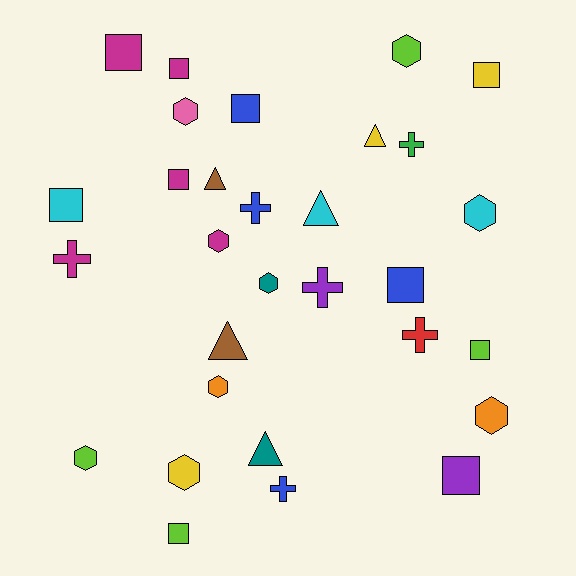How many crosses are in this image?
There are 6 crosses.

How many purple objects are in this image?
There are 2 purple objects.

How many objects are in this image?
There are 30 objects.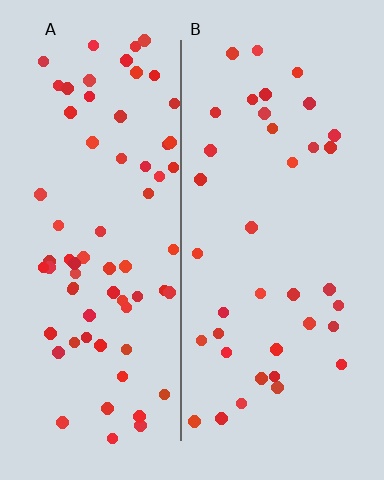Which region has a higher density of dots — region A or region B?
A (the left).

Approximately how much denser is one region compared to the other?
Approximately 1.9× — region A over region B.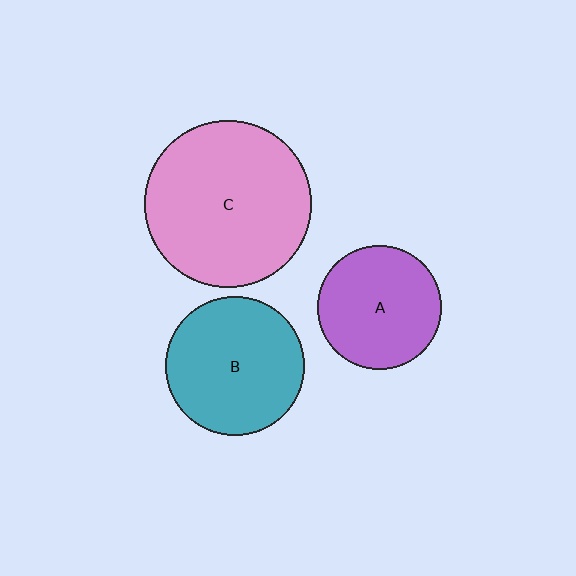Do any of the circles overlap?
No, none of the circles overlap.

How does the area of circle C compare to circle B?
Approximately 1.4 times.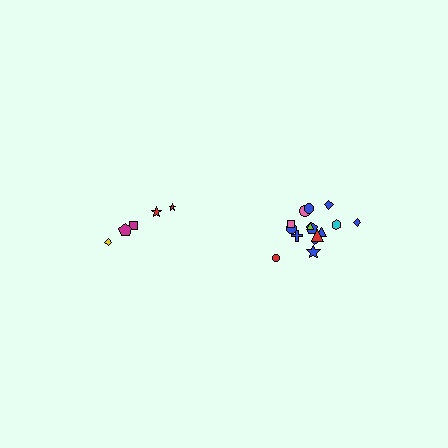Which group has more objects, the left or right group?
The right group.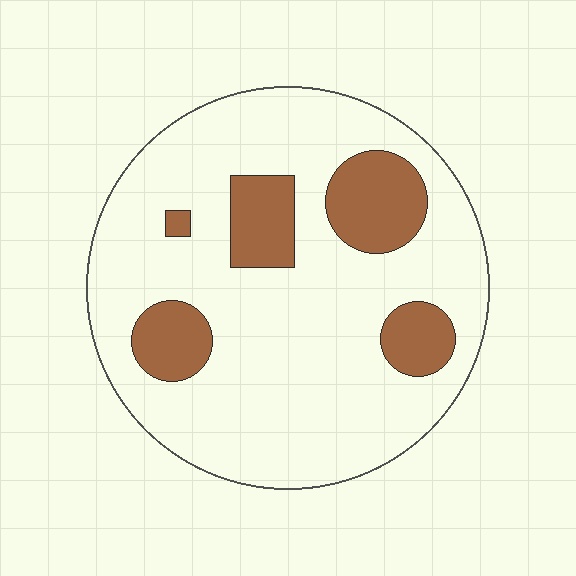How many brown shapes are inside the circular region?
5.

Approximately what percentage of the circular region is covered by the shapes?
Approximately 20%.